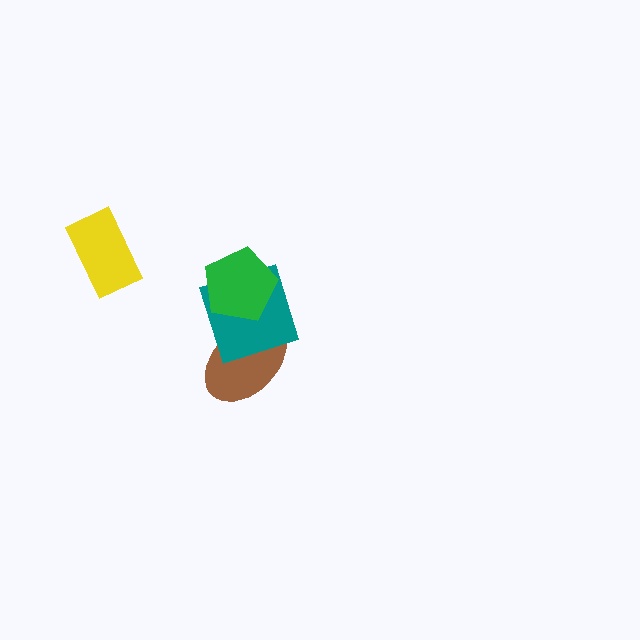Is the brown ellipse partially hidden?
Yes, it is partially covered by another shape.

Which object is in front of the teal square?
The green pentagon is in front of the teal square.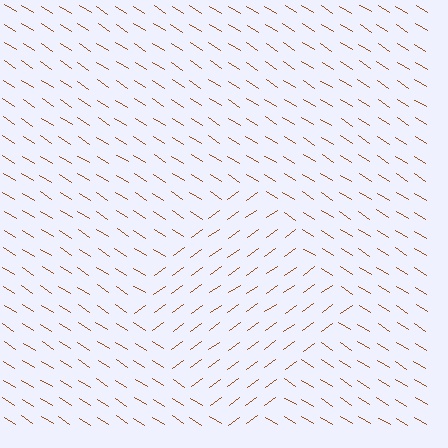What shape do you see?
I see a diamond.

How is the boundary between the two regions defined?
The boundary is defined purely by a change in line orientation (approximately 68 degrees difference). All lines are the same color and thickness.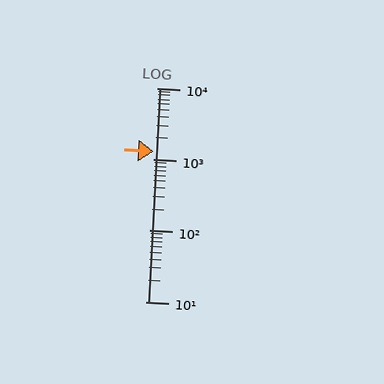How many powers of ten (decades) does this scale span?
The scale spans 3 decades, from 10 to 10000.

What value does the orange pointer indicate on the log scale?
The pointer indicates approximately 1300.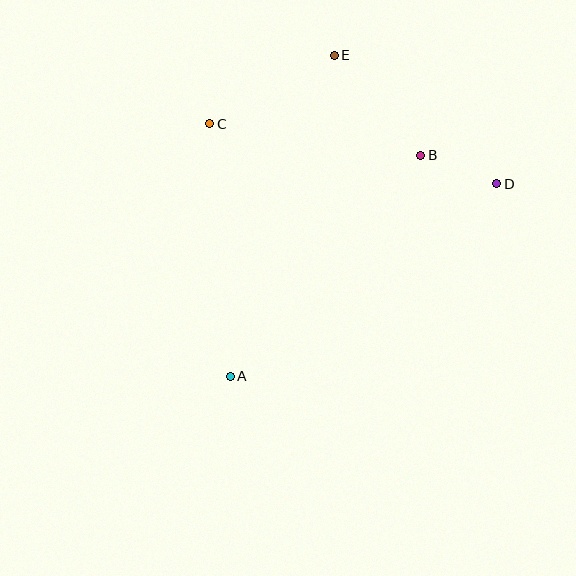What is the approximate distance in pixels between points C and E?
The distance between C and E is approximately 142 pixels.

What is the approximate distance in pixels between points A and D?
The distance between A and D is approximately 329 pixels.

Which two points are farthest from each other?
Points A and E are farthest from each other.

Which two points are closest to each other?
Points B and D are closest to each other.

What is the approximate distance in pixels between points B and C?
The distance between B and C is approximately 213 pixels.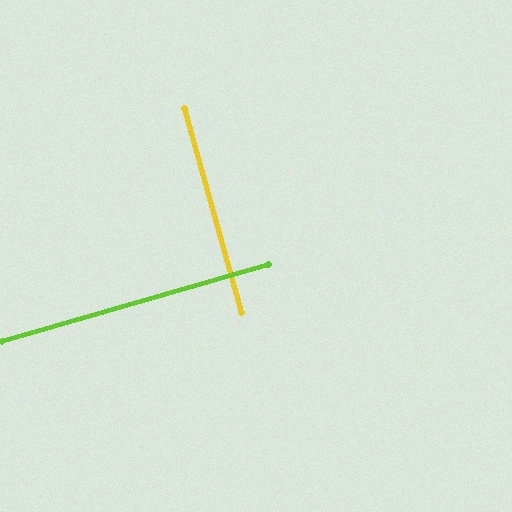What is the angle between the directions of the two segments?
Approximately 89 degrees.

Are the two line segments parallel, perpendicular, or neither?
Perpendicular — they meet at approximately 89°.